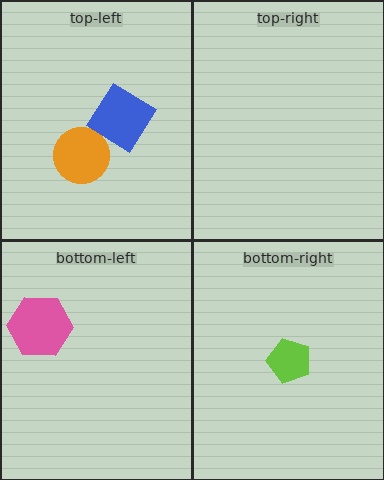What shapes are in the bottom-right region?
The lime pentagon.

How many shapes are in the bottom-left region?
1.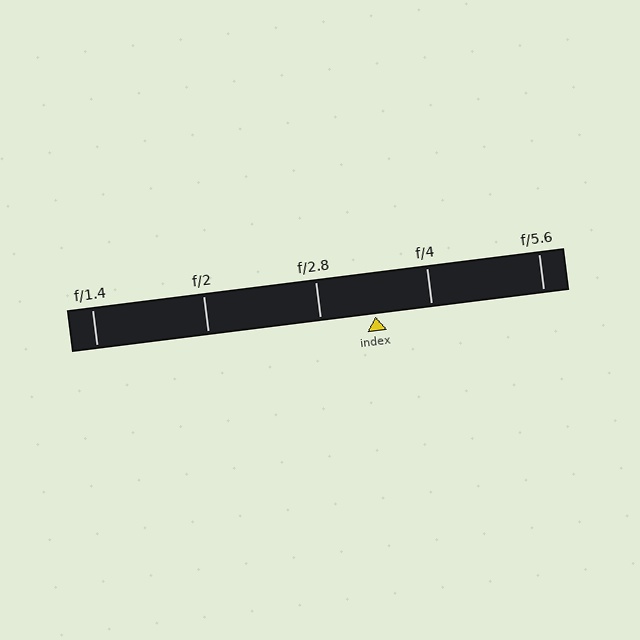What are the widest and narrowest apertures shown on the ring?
The widest aperture shown is f/1.4 and the narrowest is f/5.6.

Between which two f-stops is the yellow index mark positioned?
The index mark is between f/2.8 and f/4.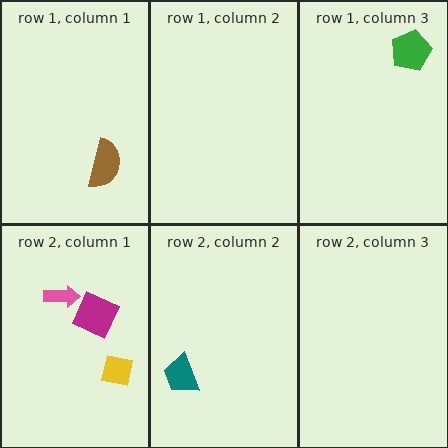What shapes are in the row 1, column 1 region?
The brown semicircle.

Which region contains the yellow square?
The row 2, column 1 region.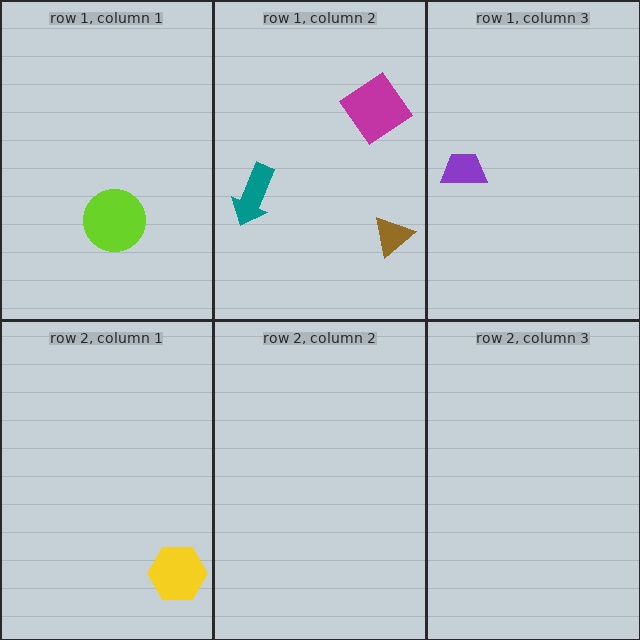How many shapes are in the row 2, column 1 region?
1.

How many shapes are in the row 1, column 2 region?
3.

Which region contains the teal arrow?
The row 1, column 2 region.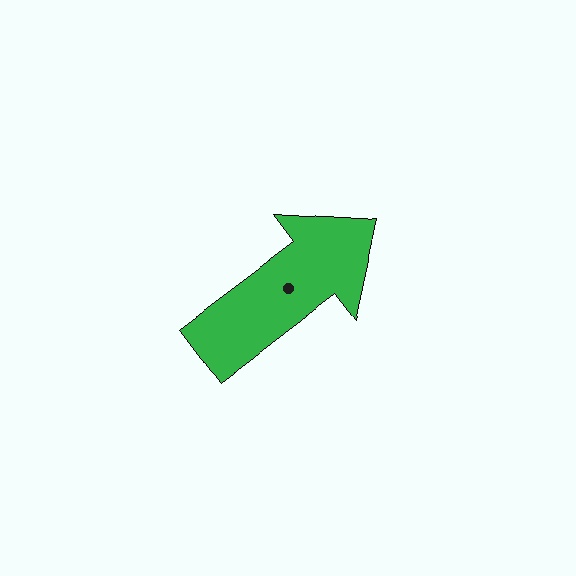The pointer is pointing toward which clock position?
Roughly 2 o'clock.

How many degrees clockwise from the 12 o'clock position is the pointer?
Approximately 53 degrees.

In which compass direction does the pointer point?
Northeast.